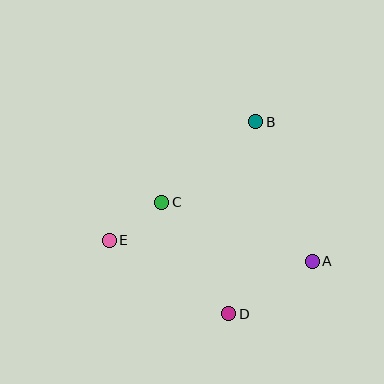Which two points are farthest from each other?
Points A and E are farthest from each other.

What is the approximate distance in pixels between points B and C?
The distance between B and C is approximately 124 pixels.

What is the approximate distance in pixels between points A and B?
The distance between A and B is approximately 151 pixels.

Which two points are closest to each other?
Points C and E are closest to each other.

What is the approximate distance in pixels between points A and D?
The distance between A and D is approximately 99 pixels.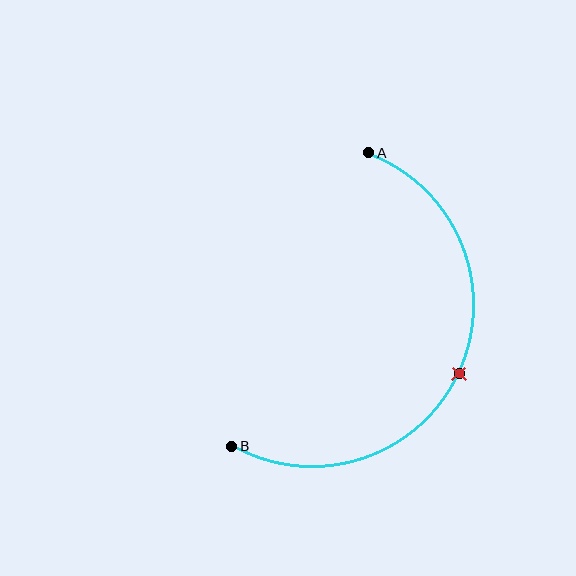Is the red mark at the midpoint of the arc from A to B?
Yes. The red mark lies on the arc at equal arc-length from both A and B — it is the arc midpoint.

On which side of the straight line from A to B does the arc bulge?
The arc bulges to the right of the straight line connecting A and B.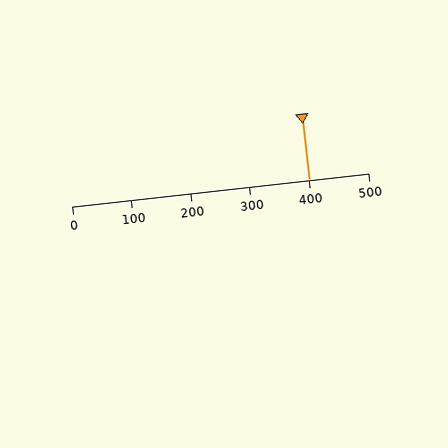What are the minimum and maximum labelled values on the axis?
The axis runs from 0 to 500.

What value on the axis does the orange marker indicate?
The marker indicates approximately 400.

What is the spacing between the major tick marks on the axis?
The major ticks are spaced 100 apart.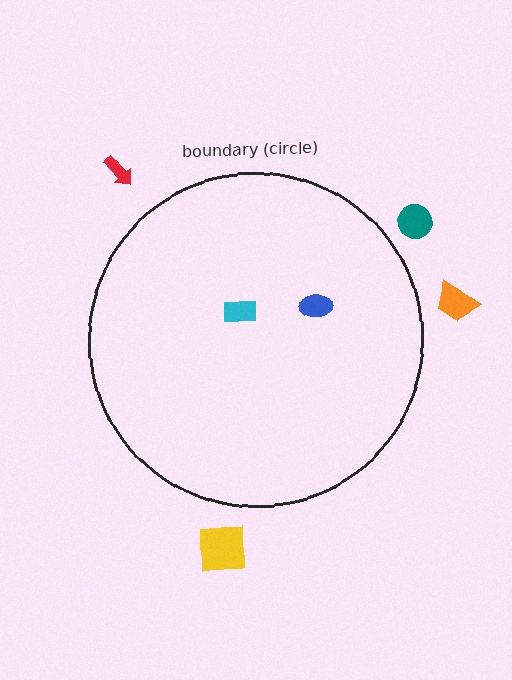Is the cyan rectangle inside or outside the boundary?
Inside.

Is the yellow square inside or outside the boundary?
Outside.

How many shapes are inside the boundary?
2 inside, 4 outside.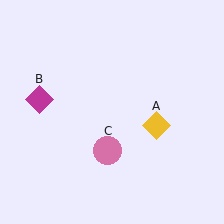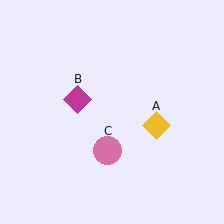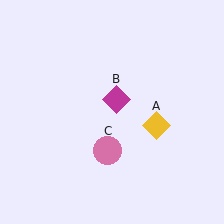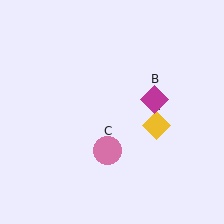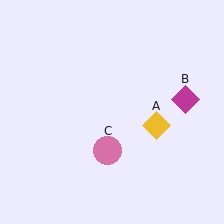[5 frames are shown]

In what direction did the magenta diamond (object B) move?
The magenta diamond (object B) moved right.